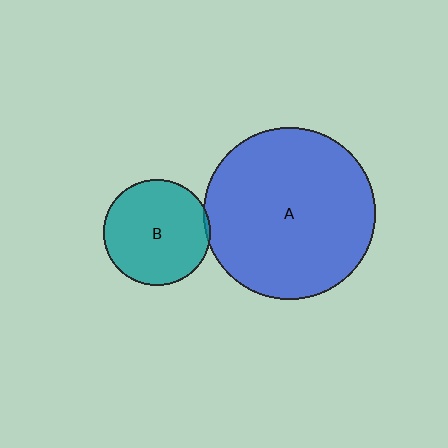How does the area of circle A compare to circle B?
Approximately 2.6 times.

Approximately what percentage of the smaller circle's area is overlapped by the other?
Approximately 5%.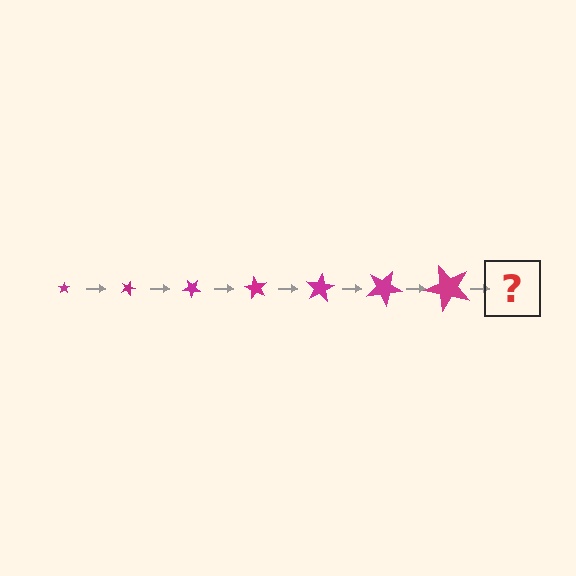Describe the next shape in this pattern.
It should be a star, larger than the previous one and rotated 140 degrees from the start.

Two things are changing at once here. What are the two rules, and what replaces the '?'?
The two rules are that the star grows larger each step and it rotates 20 degrees each step. The '?' should be a star, larger than the previous one and rotated 140 degrees from the start.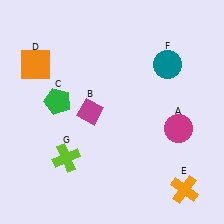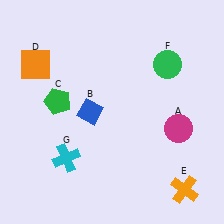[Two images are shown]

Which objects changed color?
B changed from magenta to blue. F changed from teal to green. G changed from lime to cyan.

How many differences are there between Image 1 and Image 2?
There are 3 differences between the two images.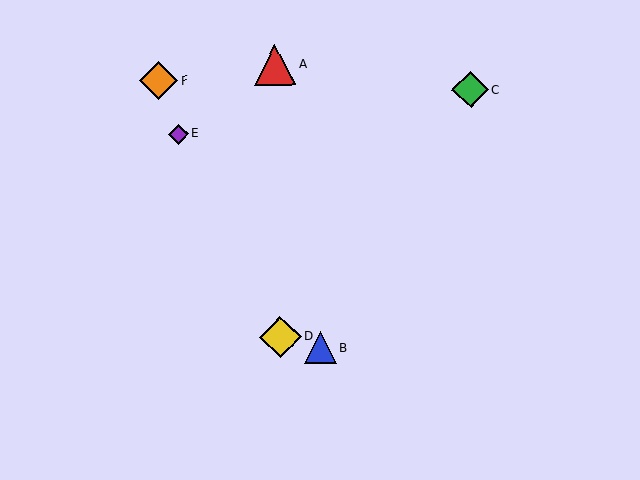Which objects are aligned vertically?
Objects A, D are aligned vertically.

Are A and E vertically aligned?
No, A is at x≈275 and E is at x≈178.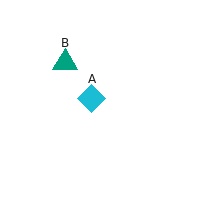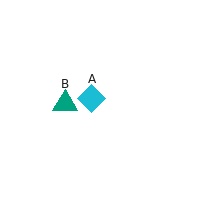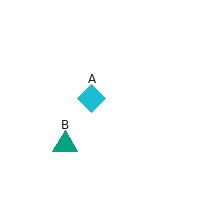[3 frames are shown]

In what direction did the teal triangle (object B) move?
The teal triangle (object B) moved down.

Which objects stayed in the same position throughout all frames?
Cyan diamond (object A) remained stationary.